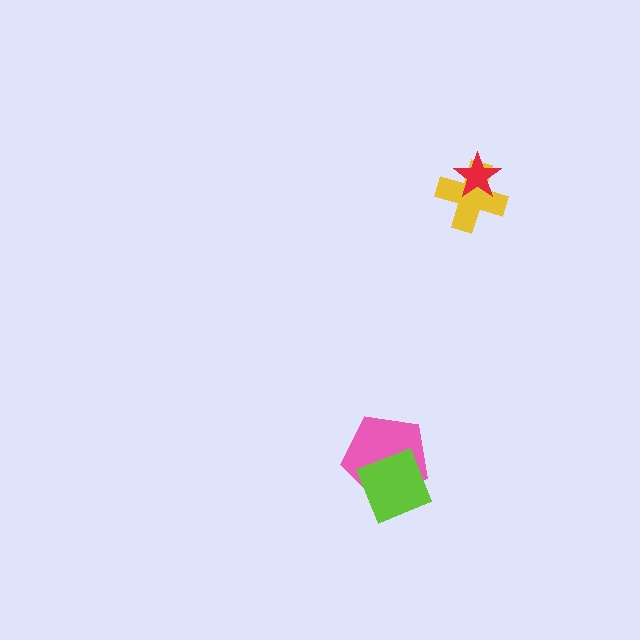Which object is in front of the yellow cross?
The red star is in front of the yellow cross.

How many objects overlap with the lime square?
1 object overlaps with the lime square.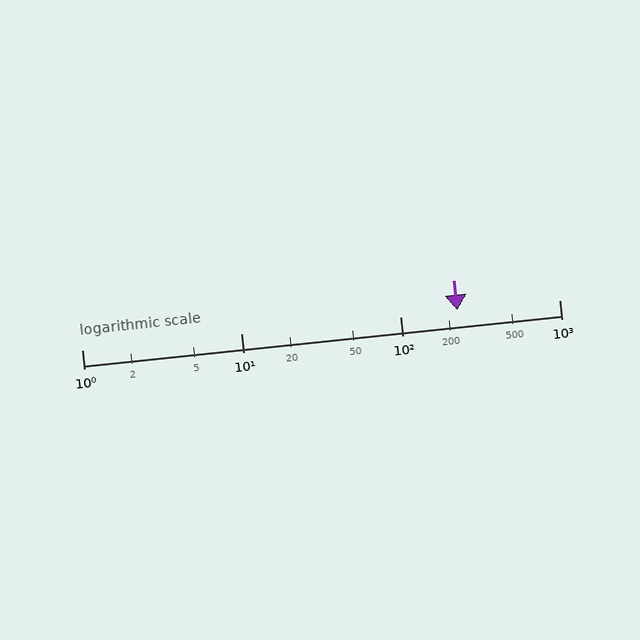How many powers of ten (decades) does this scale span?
The scale spans 3 decades, from 1 to 1000.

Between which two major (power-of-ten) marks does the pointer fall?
The pointer is between 100 and 1000.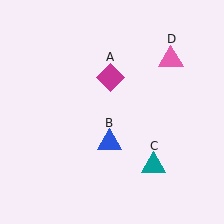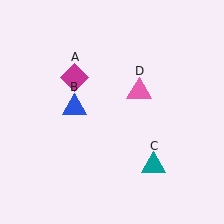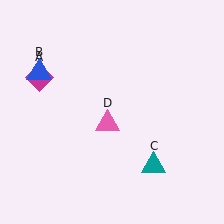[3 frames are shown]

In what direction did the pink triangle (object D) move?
The pink triangle (object D) moved down and to the left.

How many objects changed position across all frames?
3 objects changed position: magenta diamond (object A), blue triangle (object B), pink triangle (object D).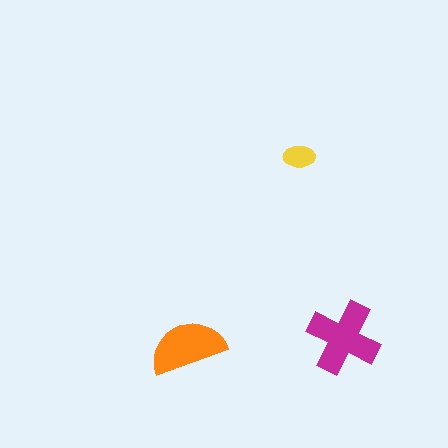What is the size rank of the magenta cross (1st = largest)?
1st.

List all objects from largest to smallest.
The magenta cross, the orange semicircle, the yellow ellipse.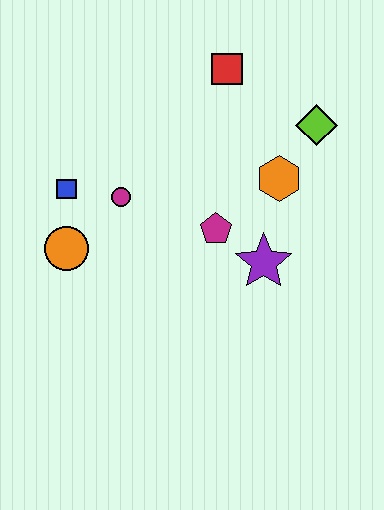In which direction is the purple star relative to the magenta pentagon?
The purple star is to the right of the magenta pentagon.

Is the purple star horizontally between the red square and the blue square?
No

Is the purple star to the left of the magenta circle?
No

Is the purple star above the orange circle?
No